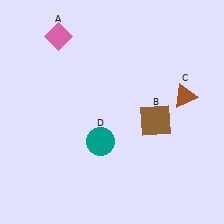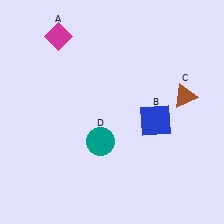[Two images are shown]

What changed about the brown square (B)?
In Image 1, B is brown. In Image 2, it changed to blue.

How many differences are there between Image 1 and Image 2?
There are 2 differences between the two images.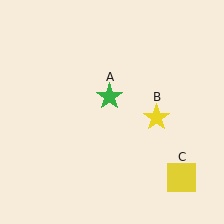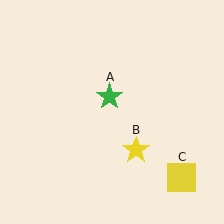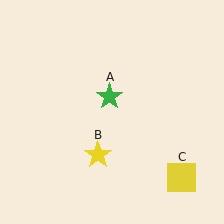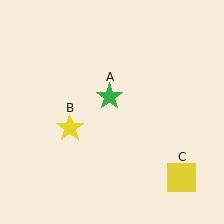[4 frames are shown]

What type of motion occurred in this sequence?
The yellow star (object B) rotated clockwise around the center of the scene.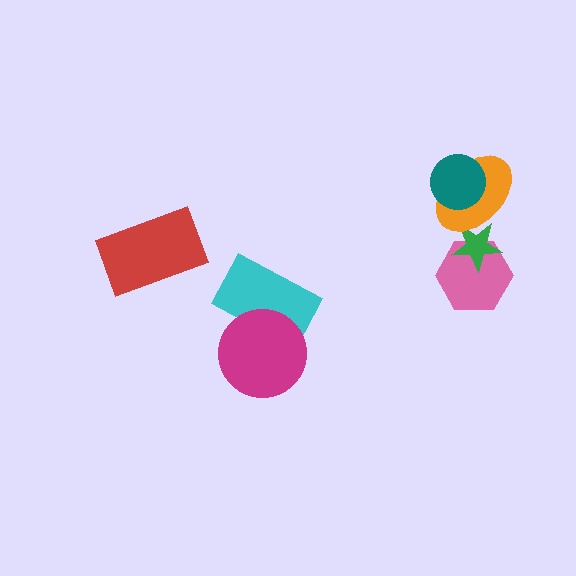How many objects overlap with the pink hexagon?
1 object overlaps with the pink hexagon.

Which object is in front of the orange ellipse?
The teal circle is in front of the orange ellipse.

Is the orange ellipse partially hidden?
Yes, it is partially covered by another shape.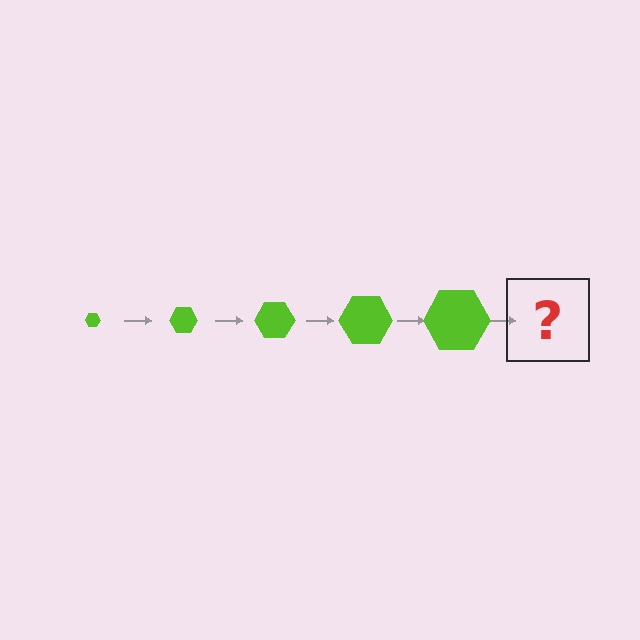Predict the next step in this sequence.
The next step is a lime hexagon, larger than the previous one.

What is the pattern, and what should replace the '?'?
The pattern is that the hexagon gets progressively larger each step. The '?' should be a lime hexagon, larger than the previous one.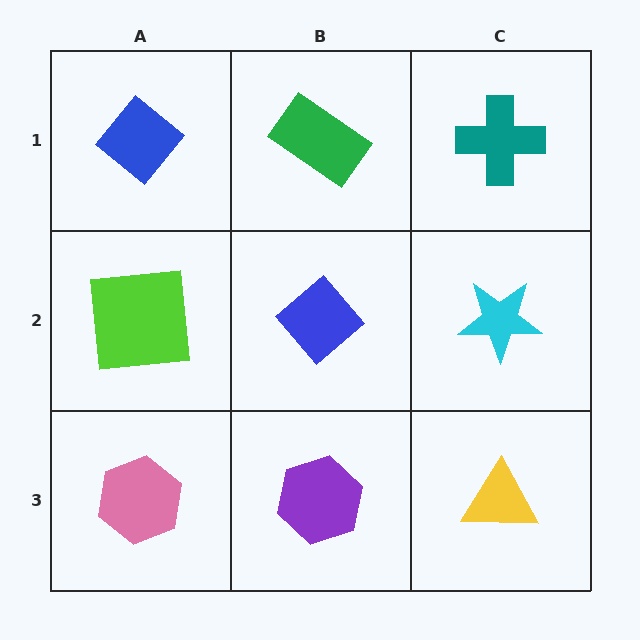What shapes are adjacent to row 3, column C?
A cyan star (row 2, column C), a purple hexagon (row 3, column B).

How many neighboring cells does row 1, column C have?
2.